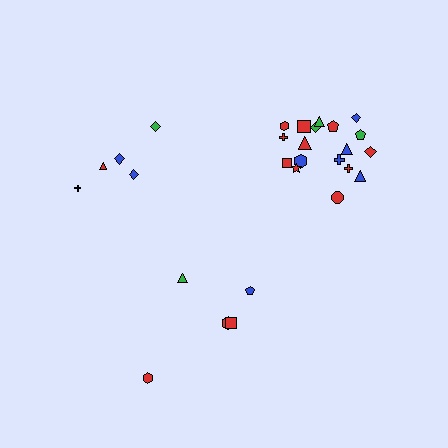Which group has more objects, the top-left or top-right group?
The top-right group.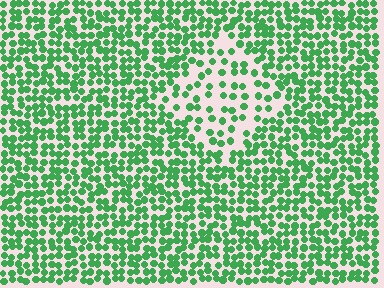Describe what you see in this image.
The image contains small green elements arranged at two different densities. A diamond-shaped region is visible where the elements are less densely packed than the surrounding area.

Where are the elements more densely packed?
The elements are more densely packed outside the diamond boundary.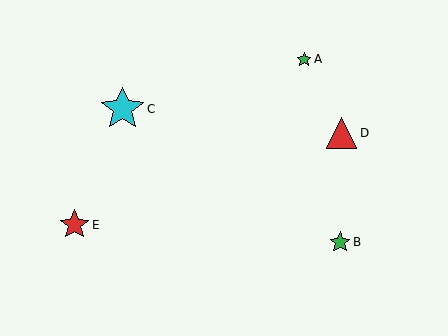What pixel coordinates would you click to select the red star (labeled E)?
Click at (75, 225) to select the red star E.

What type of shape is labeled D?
Shape D is a red triangle.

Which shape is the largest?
The cyan star (labeled C) is the largest.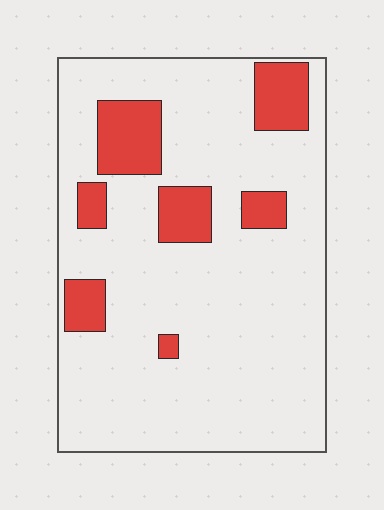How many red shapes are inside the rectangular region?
7.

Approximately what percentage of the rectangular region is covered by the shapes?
Approximately 15%.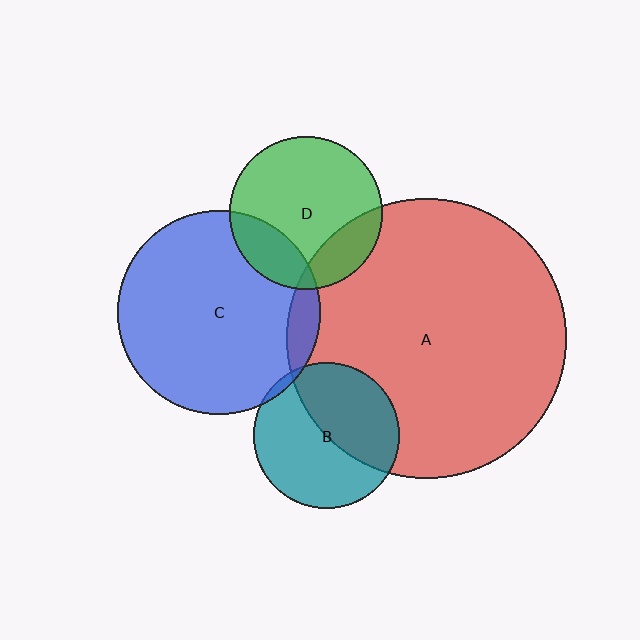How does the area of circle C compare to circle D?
Approximately 1.8 times.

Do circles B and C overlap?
Yes.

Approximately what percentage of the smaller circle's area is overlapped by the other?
Approximately 5%.